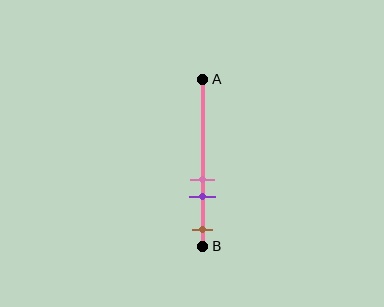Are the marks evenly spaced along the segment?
No, the marks are not evenly spaced.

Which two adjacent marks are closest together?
The pink and purple marks are the closest adjacent pair.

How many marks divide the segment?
There are 3 marks dividing the segment.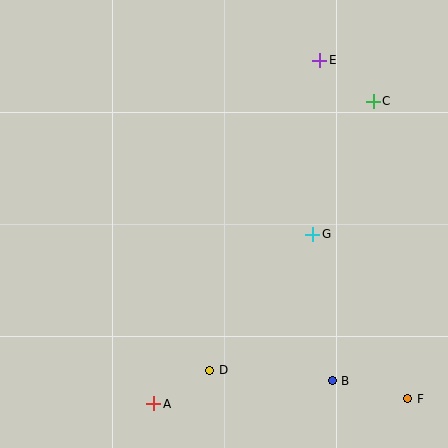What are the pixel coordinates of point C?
Point C is at (373, 101).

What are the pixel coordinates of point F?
Point F is at (408, 399).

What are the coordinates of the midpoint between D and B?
The midpoint between D and B is at (271, 376).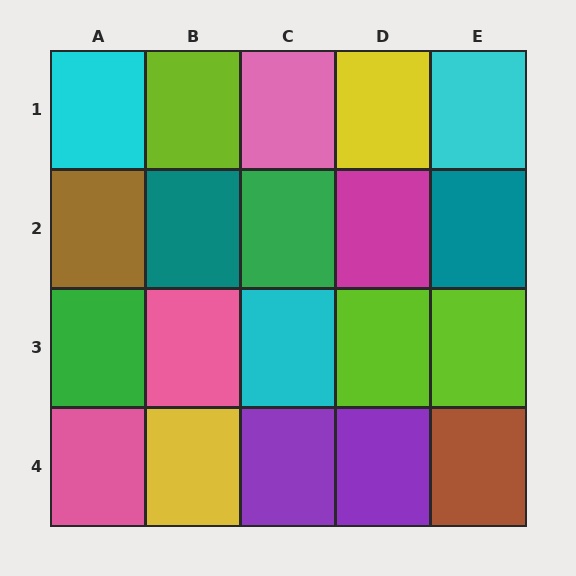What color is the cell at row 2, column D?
Magenta.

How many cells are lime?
3 cells are lime.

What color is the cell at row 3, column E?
Lime.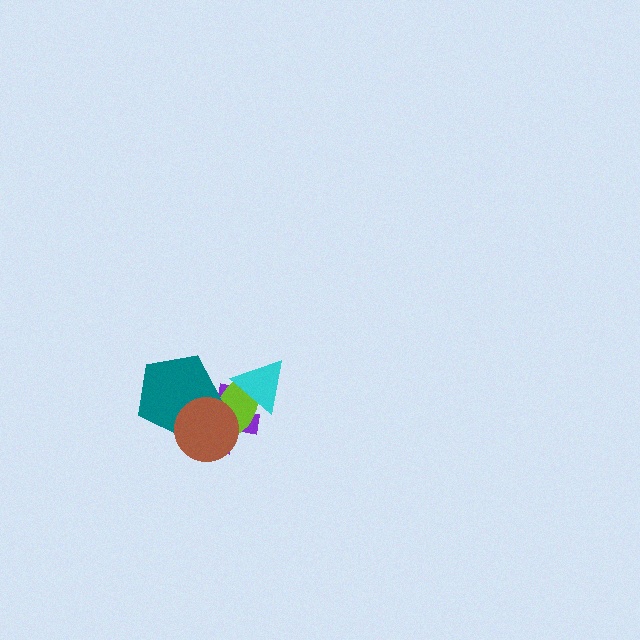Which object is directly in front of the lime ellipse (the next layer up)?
The cyan triangle is directly in front of the lime ellipse.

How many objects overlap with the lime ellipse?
4 objects overlap with the lime ellipse.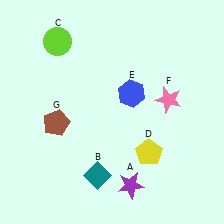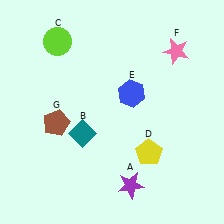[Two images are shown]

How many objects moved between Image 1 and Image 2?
2 objects moved between the two images.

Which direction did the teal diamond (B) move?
The teal diamond (B) moved up.